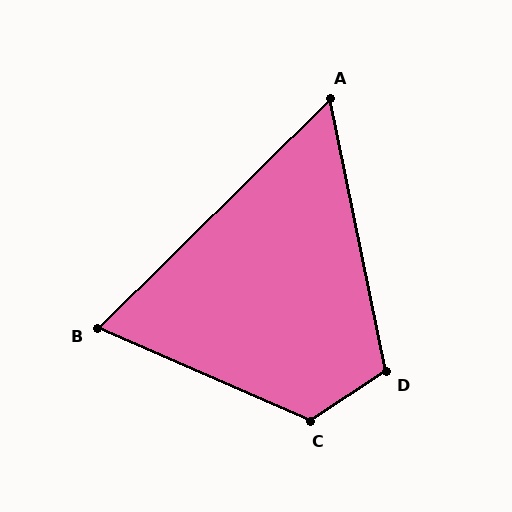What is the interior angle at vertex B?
Approximately 68 degrees (acute).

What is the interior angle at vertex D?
Approximately 112 degrees (obtuse).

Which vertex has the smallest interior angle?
A, at approximately 57 degrees.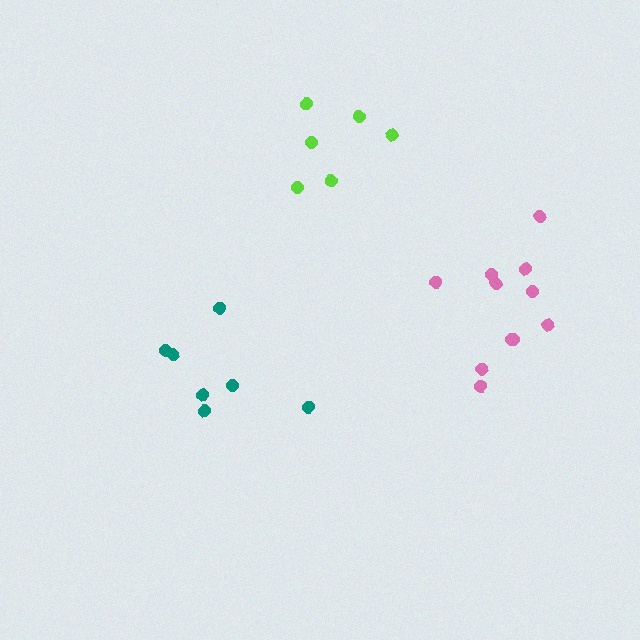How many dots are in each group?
Group 1: 7 dots, Group 2: 6 dots, Group 3: 11 dots (24 total).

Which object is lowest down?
The teal cluster is bottommost.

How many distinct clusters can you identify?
There are 3 distinct clusters.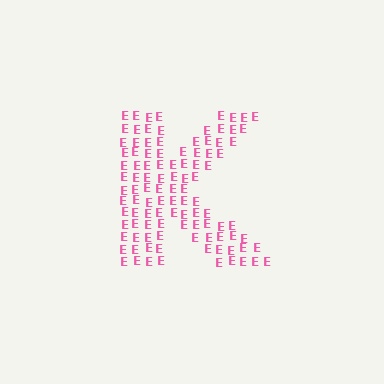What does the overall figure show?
The overall figure shows the letter K.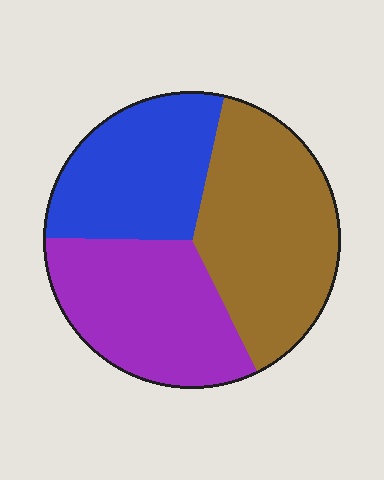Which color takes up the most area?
Brown, at roughly 40%.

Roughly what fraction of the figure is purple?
Purple covers around 35% of the figure.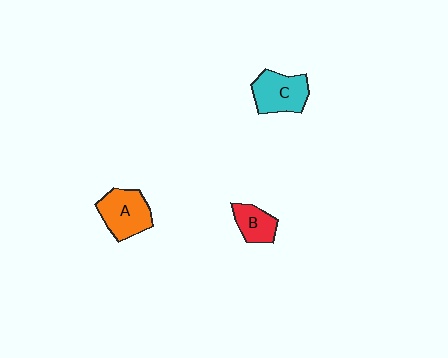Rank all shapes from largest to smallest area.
From largest to smallest: A (orange), C (cyan), B (red).